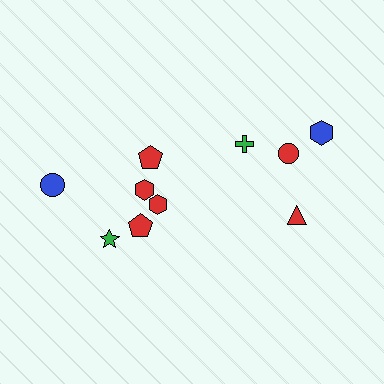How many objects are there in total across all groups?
There are 10 objects.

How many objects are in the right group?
There are 4 objects.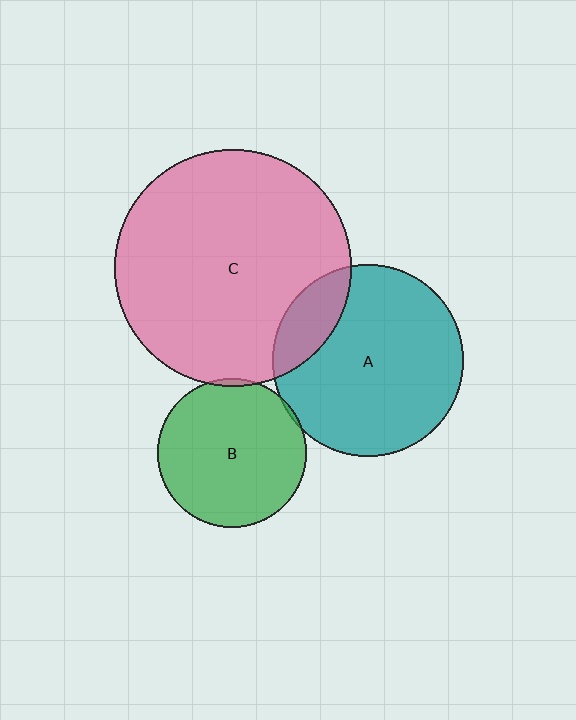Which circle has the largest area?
Circle C (pink).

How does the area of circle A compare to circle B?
Approximately 1.7 times.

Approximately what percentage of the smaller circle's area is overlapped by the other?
Approximately 5%.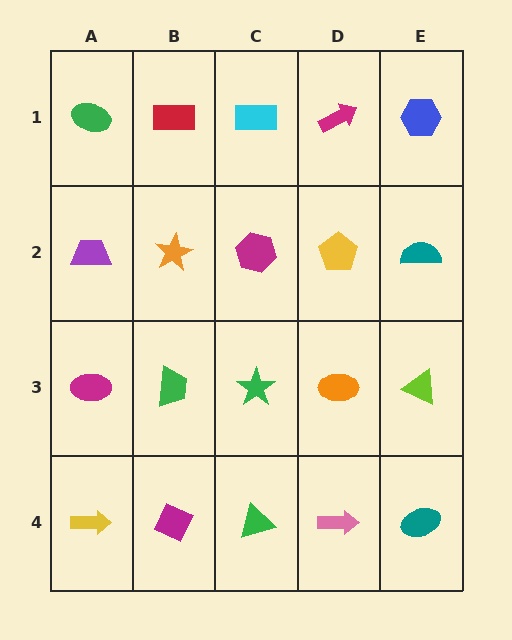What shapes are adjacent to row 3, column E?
A teal semicircle (row 2, column E), a teal ellipse (row 4, column E), an orange ellipse (row 3, column D).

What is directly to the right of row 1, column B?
A cyan rectangle.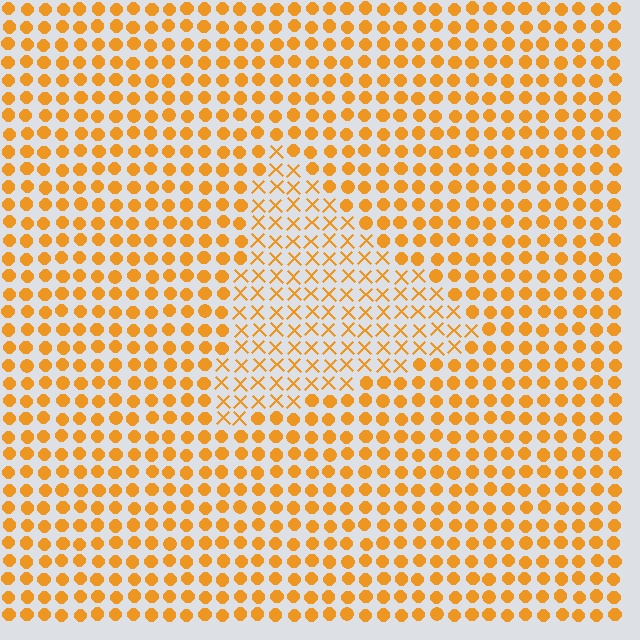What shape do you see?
I see a triangle.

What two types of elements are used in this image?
The image uses X marks inside the triangle region and circles outside it.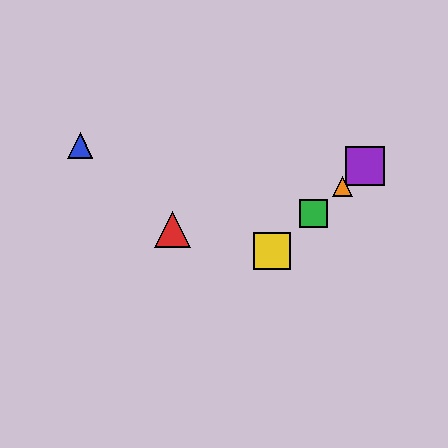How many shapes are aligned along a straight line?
4 shapes (the green square, the yellow square, the purple square, the orange triangle) are aligned along a straight line.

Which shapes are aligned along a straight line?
The green square, the yellow square, the purple square, the orange triangle are aligned along a straight line.